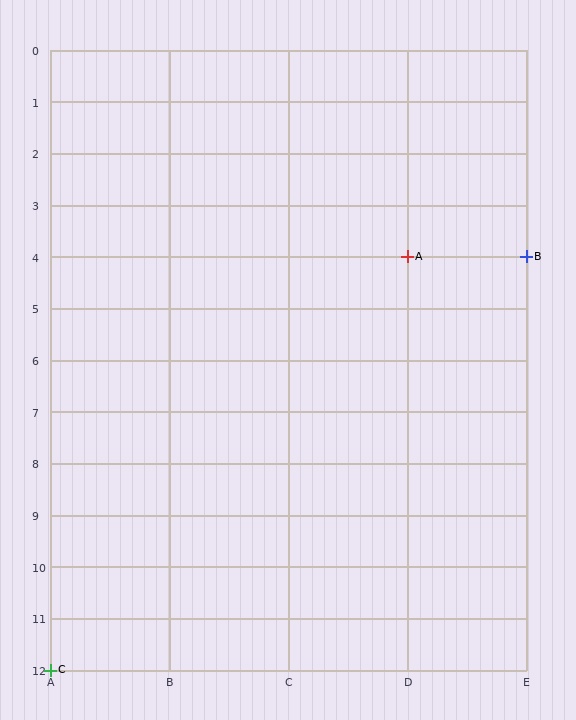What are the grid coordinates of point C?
Point C is at grid coordinates (A, 12).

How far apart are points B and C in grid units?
Points B and C are 4 columns and 8 rows apart (about 8.9 grid units diagonally).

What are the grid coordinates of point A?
Point A is at grid coordinates (D, 4).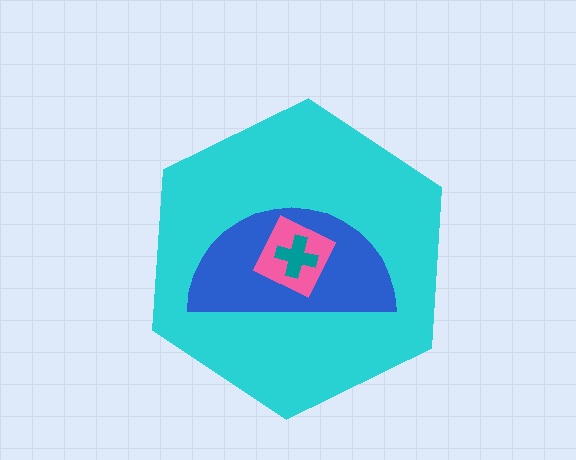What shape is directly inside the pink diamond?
The teal cross.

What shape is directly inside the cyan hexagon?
The blue semicircle.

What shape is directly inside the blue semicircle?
The pink diamond.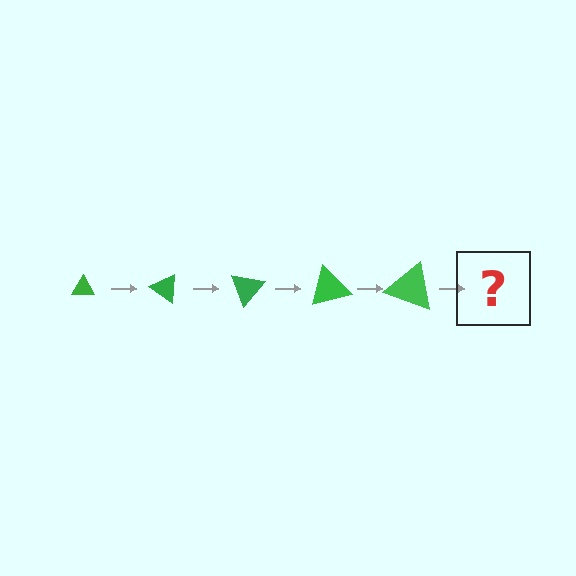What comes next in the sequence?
The next element should be a triangle, larger than the previous one and rotated 175 degrees from the start.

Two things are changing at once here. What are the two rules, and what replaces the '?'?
The two rules are that the triangle grows larger each step and it rotates 35 degrees each step. The '?' should be a triangle, larger than the previous one and rotated 175 degrees from the start.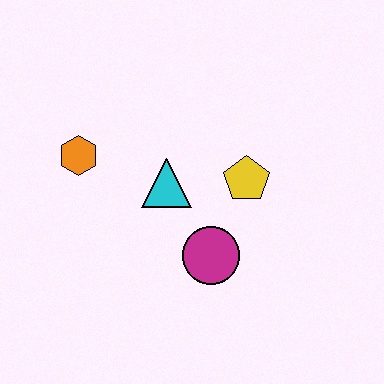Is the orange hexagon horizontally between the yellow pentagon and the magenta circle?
No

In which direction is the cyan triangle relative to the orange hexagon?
The cyan triangle is to the right of the orange hexagon.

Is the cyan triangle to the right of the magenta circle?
No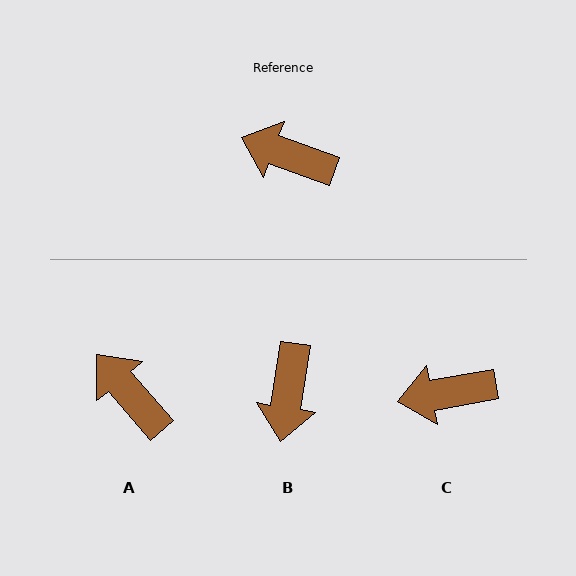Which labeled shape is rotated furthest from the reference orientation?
B, about 101 degrees away.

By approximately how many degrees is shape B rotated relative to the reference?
Approximately 101 degrees counter-clockwise.